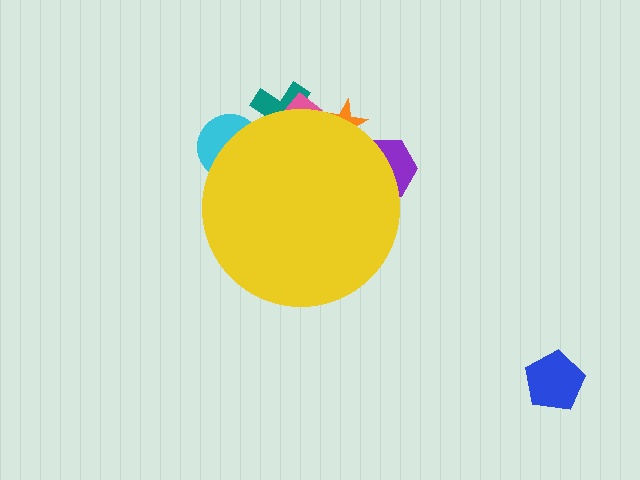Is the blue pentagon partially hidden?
No, the blue pentagon is fully visible.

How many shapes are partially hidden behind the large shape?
5 shapes are partially hidden.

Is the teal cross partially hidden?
Yes, the teal cross is partially hidden behind the yellow circle.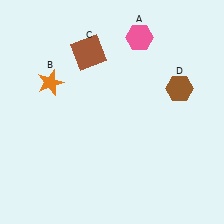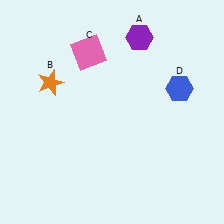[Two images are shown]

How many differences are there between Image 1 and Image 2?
There are 3 differences between the two images.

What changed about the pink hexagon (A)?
In Image 1, A is pink. In Image 2, it changed to purple.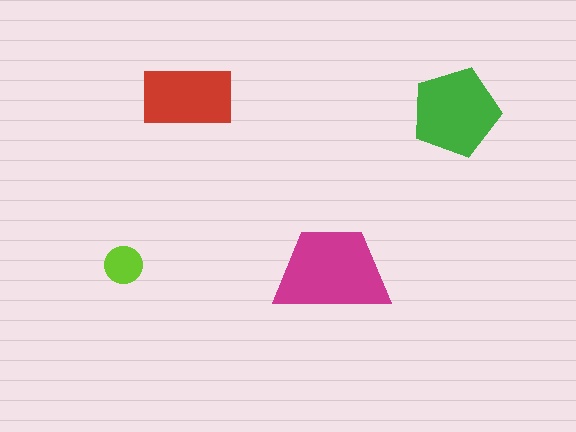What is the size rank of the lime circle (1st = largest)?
4th.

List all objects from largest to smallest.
The magenta trapezoid, the green pentagon, the red rectangle, the lime circle.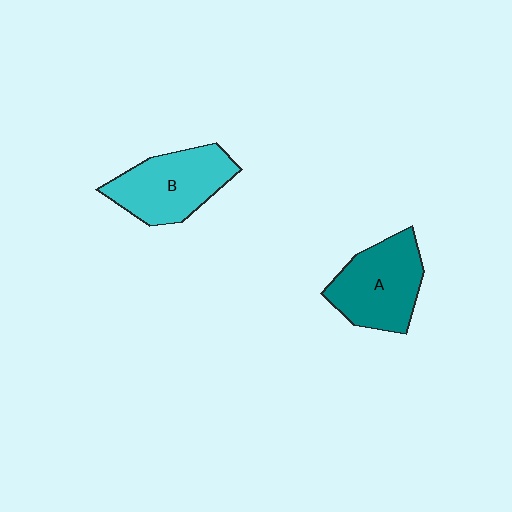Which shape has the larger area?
Shape B (cyan).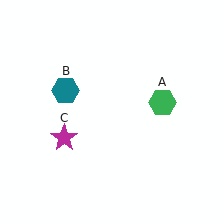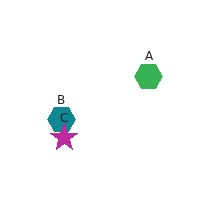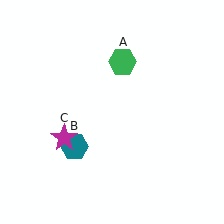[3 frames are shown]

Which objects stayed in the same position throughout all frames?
Magenta star (object C) remained stationary.